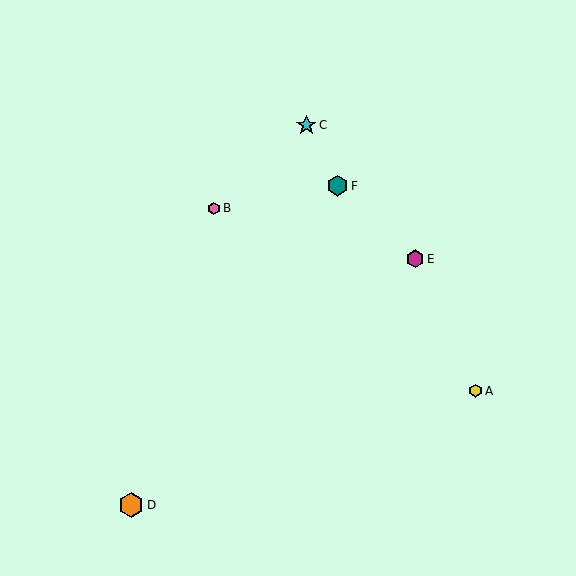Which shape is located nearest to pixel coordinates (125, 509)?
The orange hexagon (labeled D) at (131, 505) is nearest to that location.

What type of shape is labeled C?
Shape C is a cyan star.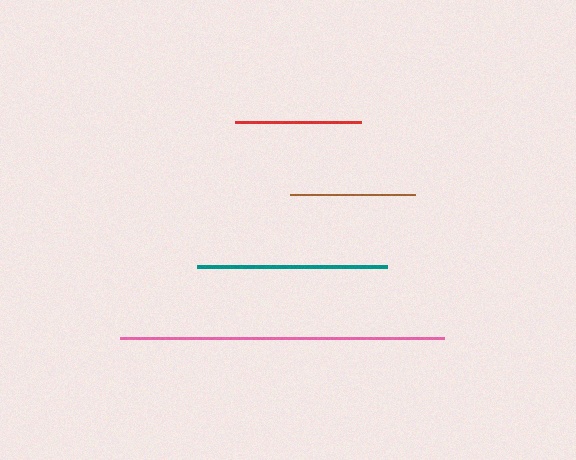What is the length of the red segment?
The red segment is approximately 126 pixels long.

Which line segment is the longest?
The pink line is the longest at approximately 324 pixels.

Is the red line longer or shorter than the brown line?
The red line is longer than the brown line.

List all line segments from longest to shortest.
From longest to shortest: pink, teal, red, brown.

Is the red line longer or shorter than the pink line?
The pink line is longer than the red line.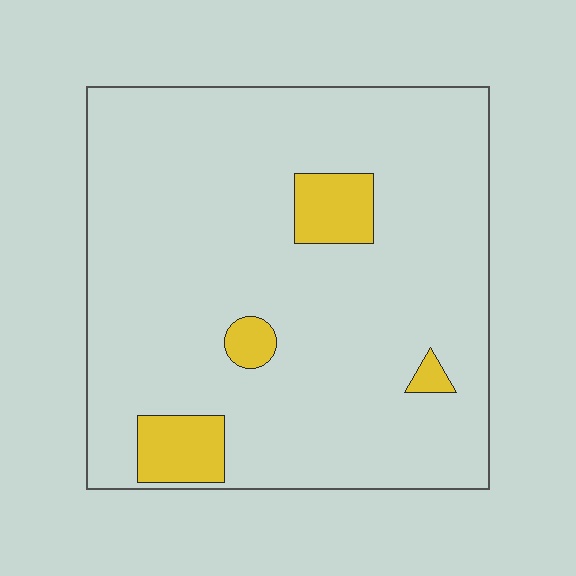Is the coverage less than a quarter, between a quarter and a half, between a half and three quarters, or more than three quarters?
Less than a quarter.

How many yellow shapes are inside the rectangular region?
4.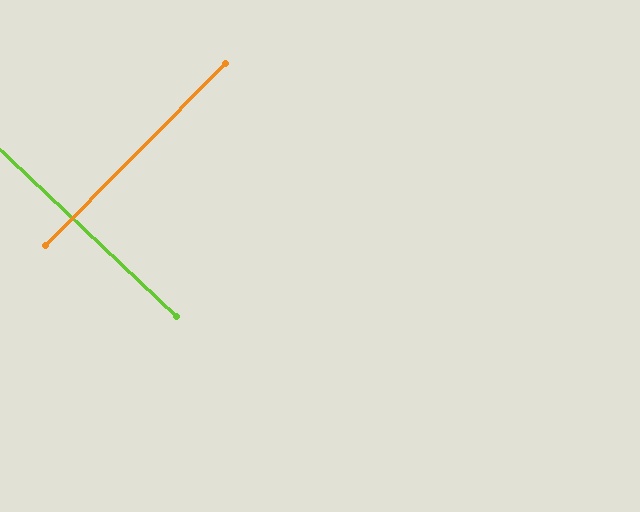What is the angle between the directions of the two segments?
Approximately 89 degrees.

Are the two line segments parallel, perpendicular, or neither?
Perpendicular — they meet at approximately 89°.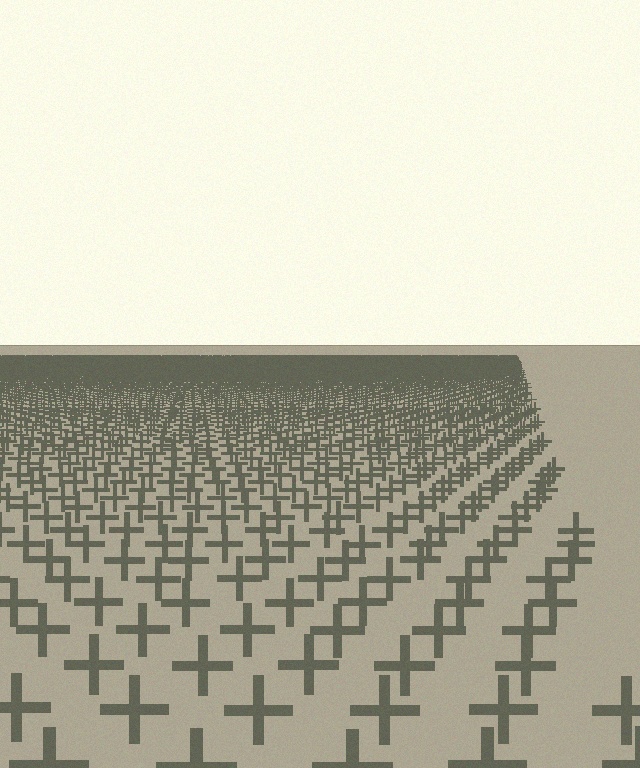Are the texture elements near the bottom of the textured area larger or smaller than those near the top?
Larger. Near the bottom, elements are closer to the viewer and appear at a bigger on-screen size.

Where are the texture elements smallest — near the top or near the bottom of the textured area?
Near the top.